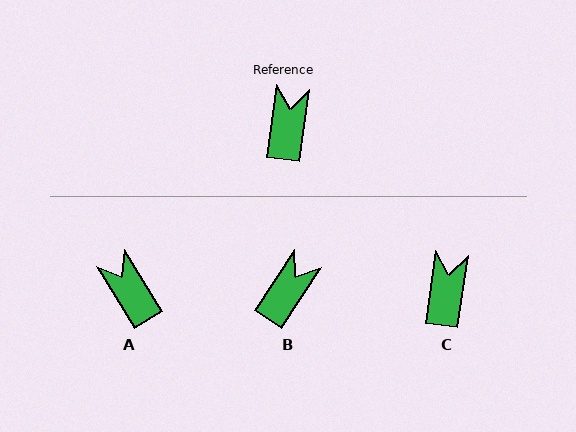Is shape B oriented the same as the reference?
No, it is off by about 25 degrees.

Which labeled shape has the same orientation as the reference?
C.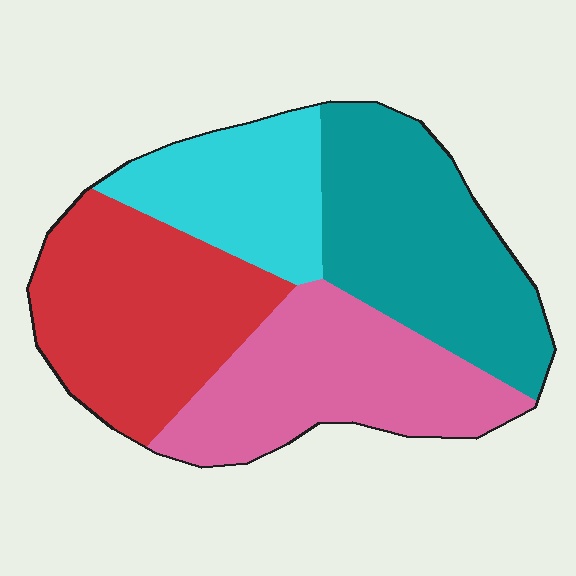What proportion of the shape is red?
Red takes up about one quarter (1/4) of the shape.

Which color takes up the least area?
Cyan, at roughly 15%.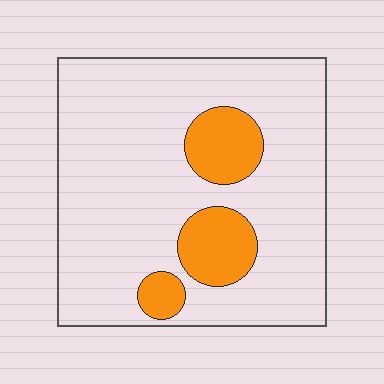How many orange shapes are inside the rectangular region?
3.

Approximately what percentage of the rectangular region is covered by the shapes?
Approximately 15%.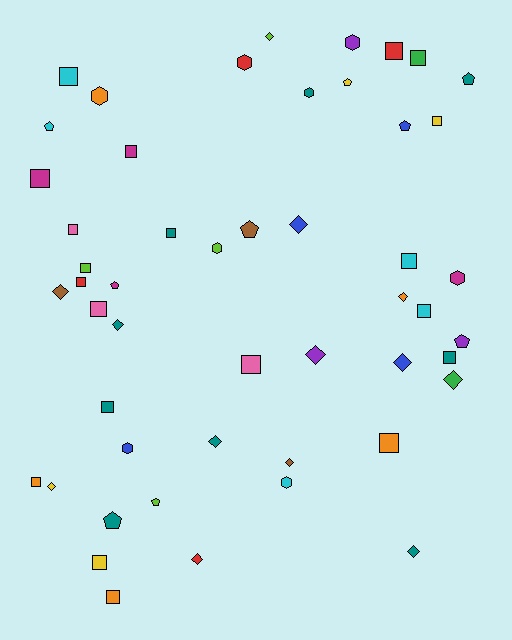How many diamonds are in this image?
There are 13 diamonds.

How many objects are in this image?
There are 50 objects.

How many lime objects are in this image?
There are 4 lime objects.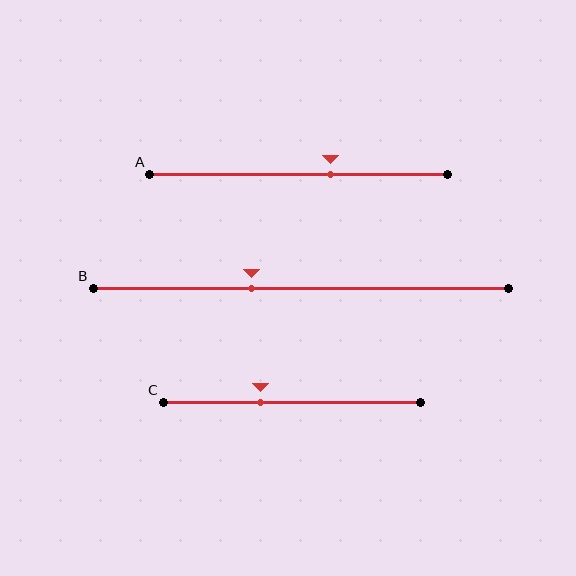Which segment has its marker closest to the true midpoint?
Segment A has its marker closest to the true midpoint.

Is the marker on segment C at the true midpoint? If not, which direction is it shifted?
No, the marker on segment C is shifted to the left by about 12% of the segment length.